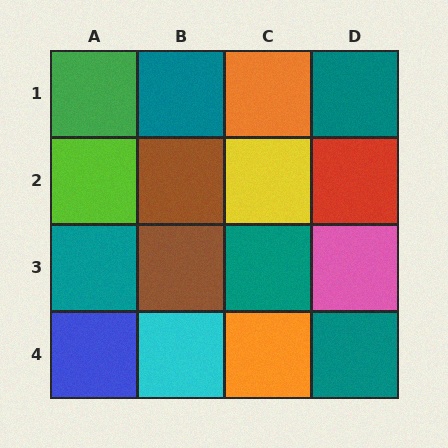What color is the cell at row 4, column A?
Blue.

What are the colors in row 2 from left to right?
Lime, brown, yellow, red.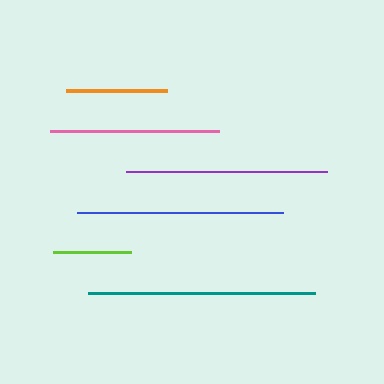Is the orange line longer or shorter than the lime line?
The orange line is longer than the lime line.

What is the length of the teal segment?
The teal segment is approximately 227 pixels long.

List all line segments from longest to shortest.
From longest to shortest: teal, blue, purple, pink, orange, lime.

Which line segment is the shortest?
The lime line is the shortest at approximately 79 pixels.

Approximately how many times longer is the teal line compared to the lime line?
The teal line is approximately 2.9 times the length of the lime line.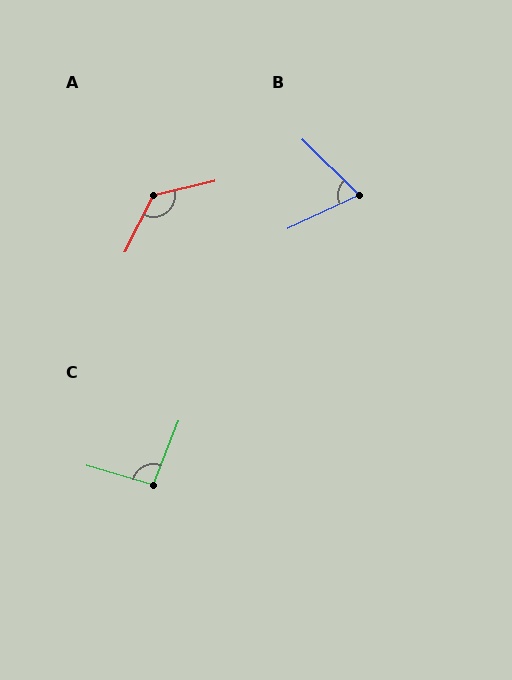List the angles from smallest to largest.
B (69°), C (95°), A (130°).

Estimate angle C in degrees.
Approximately 95 degrees.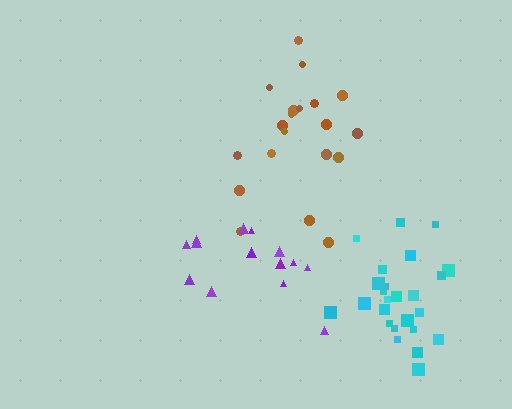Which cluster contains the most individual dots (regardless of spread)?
Cyan (25).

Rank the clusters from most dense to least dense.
cyan, brown, purple.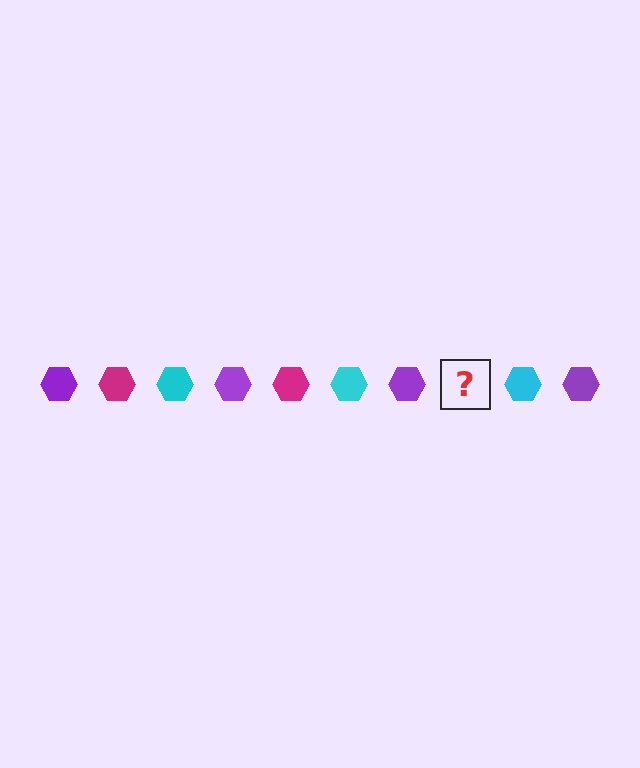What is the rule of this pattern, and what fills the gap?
The rule is that the pattern cycles through purple, magenta, cyan hexagons. The gap should be filled with a magenta hexagon.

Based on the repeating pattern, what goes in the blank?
The blank should be a magenta hexagon.